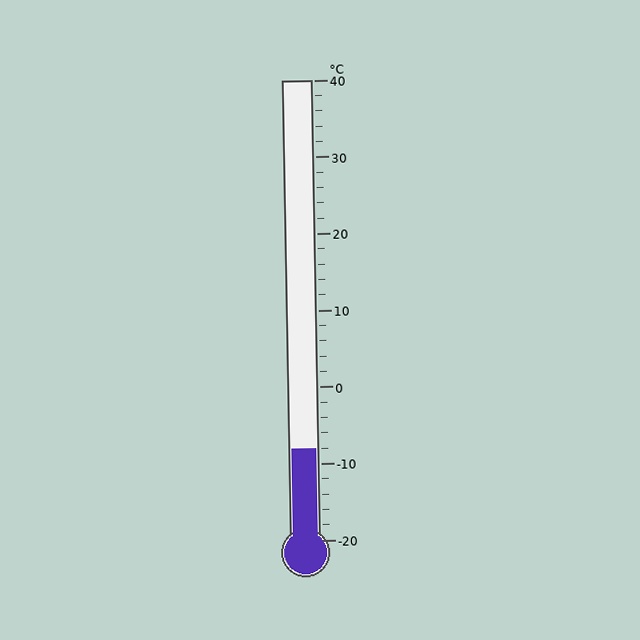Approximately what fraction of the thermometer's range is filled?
The thermometer is filled to approximately 20% of its range.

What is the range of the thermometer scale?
The thermometer scale ranges from -20°C to 40°C.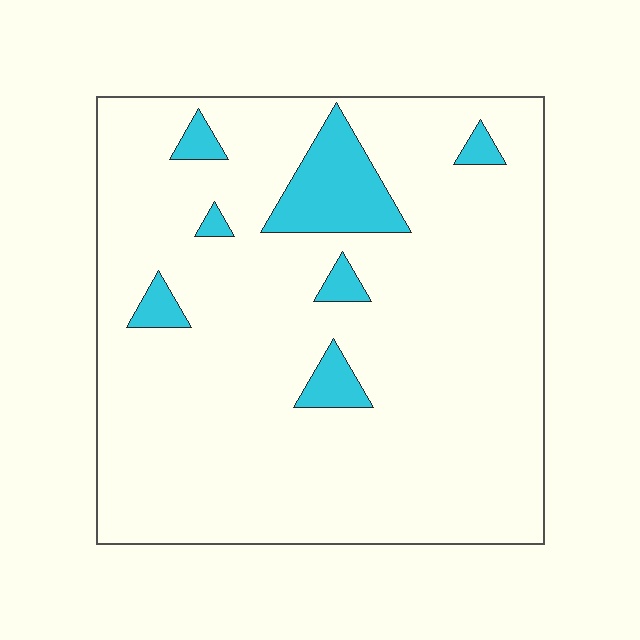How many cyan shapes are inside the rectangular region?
7.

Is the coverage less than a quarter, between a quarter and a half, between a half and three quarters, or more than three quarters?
Less than a quarter.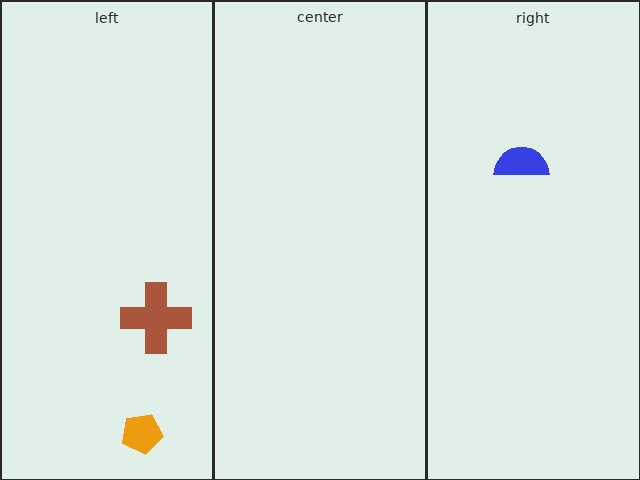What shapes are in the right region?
The blue semicircle.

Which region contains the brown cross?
The left region.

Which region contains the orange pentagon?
The left region.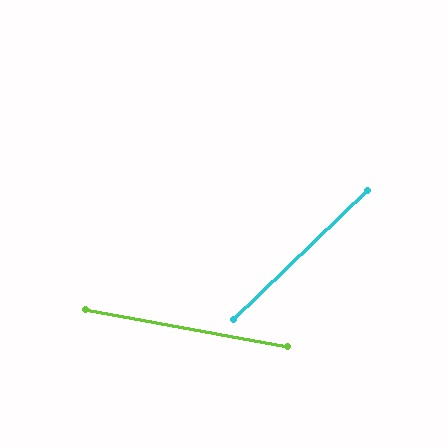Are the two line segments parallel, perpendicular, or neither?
Neither parallel nor perpendicular — they differ by about 54°.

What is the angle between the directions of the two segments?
Approximately 54 degrees.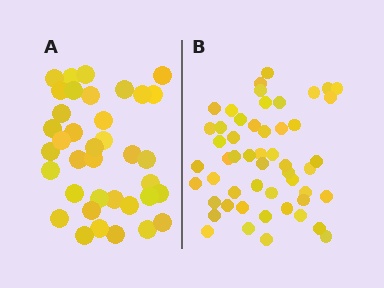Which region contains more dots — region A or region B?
Region B (the right region) has more dots.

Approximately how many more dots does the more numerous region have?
Region B has approximately 15 more dots than region A.